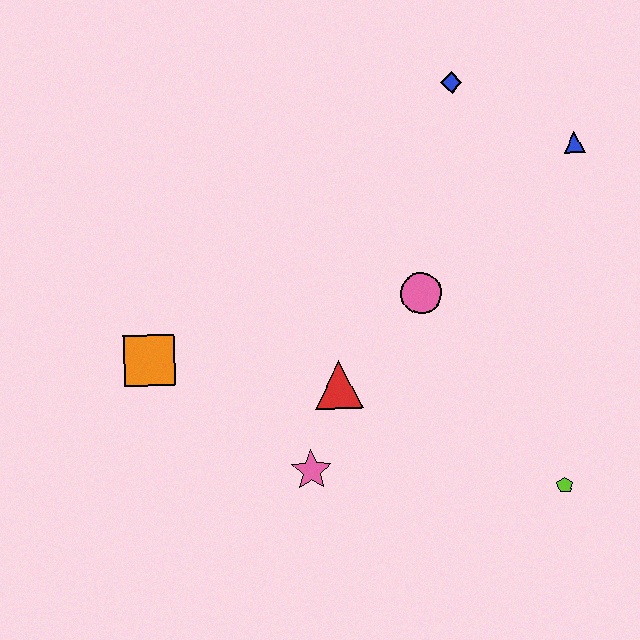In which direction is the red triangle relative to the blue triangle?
The red triangle is to the left of the blue triangle.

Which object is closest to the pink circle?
The red triangle is closest to the pink circle.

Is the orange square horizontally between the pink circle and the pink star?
No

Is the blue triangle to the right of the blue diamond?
Yes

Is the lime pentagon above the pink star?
No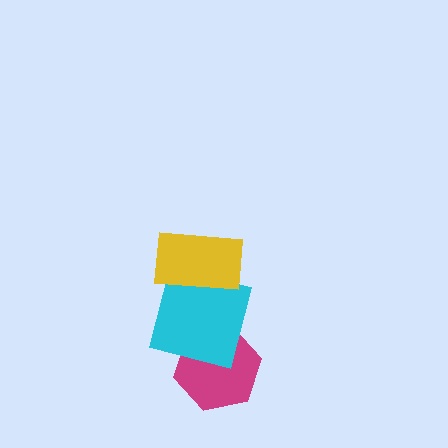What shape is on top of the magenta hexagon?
The cyan square is on top of the magenta hexagon.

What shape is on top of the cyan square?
The yellow rectangle is on top of the cyan square.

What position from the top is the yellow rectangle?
The yellow rectangle is 1st from the top.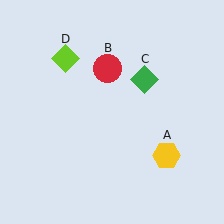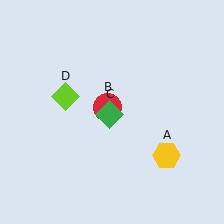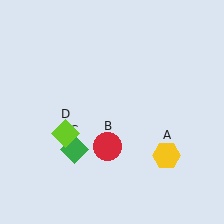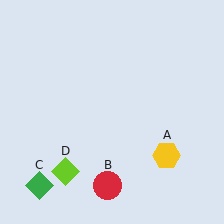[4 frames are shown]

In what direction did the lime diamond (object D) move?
The lime diamond (object D) moved down.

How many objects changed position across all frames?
3 objects changed position: red circle (object B), green diamond (object C), lime diamond (object D).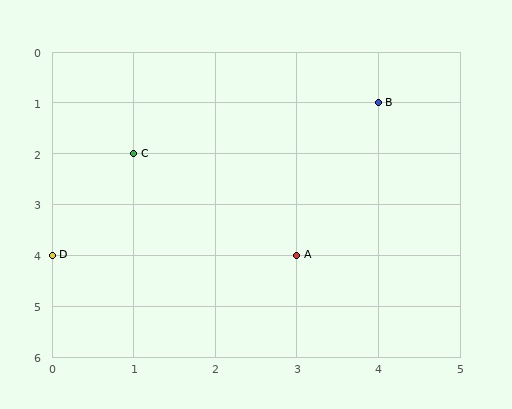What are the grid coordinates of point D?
Point D is at grid coordinates (0, 4).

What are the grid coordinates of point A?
Point A is at grid coordinates (3, 4).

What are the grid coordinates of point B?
Point B is at grid coordinates (4, 1).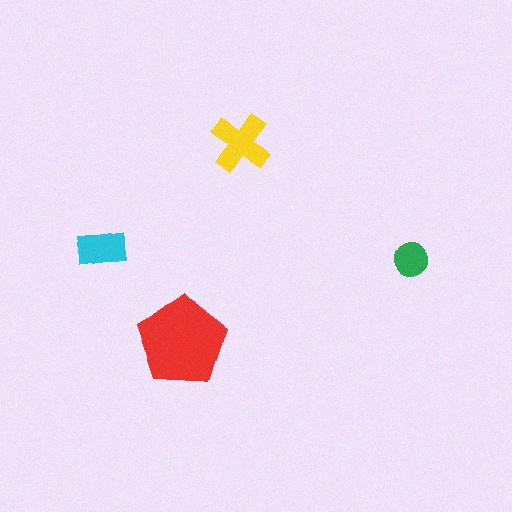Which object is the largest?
The red pentagon.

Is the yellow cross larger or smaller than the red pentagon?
Smaller.